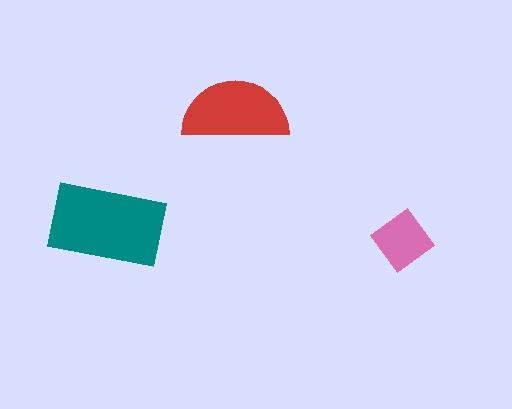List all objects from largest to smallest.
The teal rectangle, the red semicircle, the pink diamond.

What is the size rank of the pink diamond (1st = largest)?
3rd.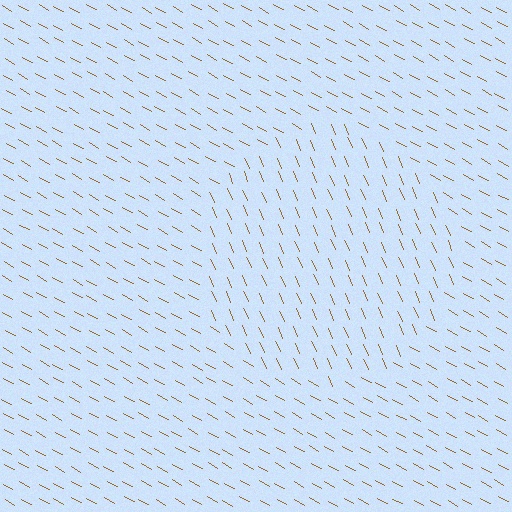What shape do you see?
I see a circle.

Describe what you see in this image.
The image is filled with small brown line segments. A circle region in the image has lines oriented differently from the surrounding lines, creating a visible texture boundary.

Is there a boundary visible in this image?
Yes, there is a texture boundary formed by a change in line orientation.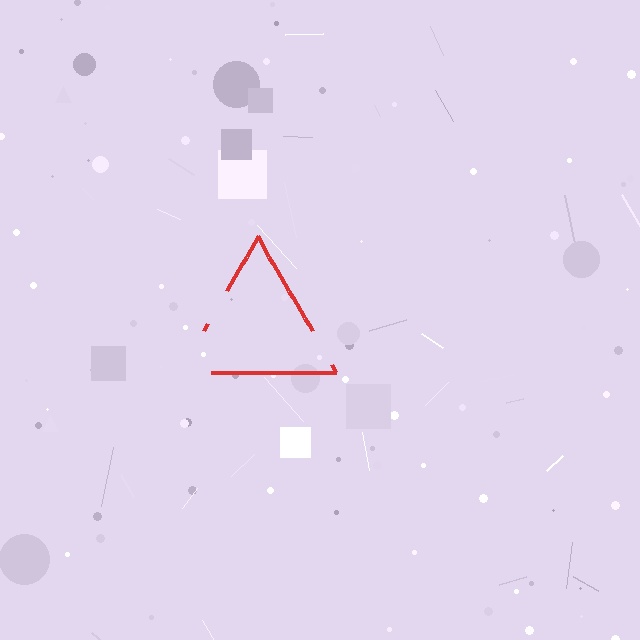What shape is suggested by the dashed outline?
The dashed outline suggests a triangle.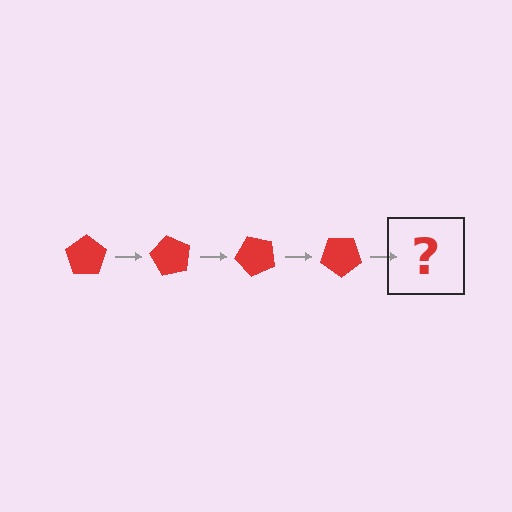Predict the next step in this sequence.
The next step is a red pentagon rotated 240 degrees.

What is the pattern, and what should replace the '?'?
The pattern is that the pentagon rotates 60 degrees each step. The '?' should be a red pentagon rotated 240 degrees.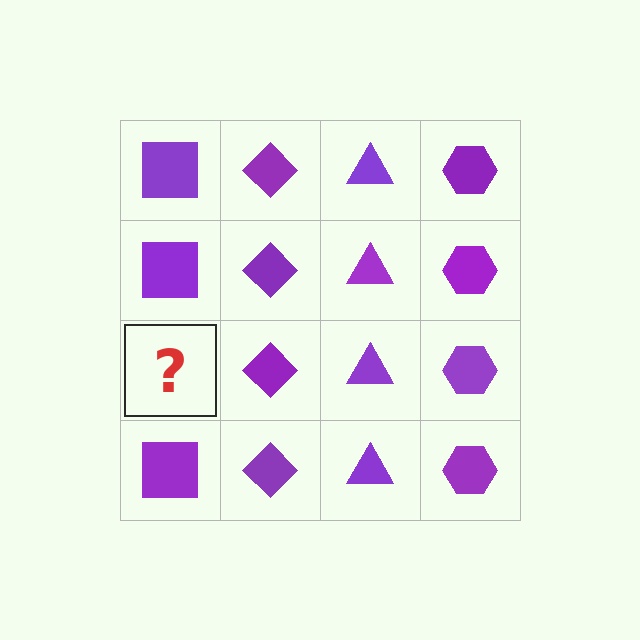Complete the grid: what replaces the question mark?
The question mark should be replaced with a purple square.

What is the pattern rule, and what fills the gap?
The rule is that each column has a consistent shape. The gap should be filled with a purple square.